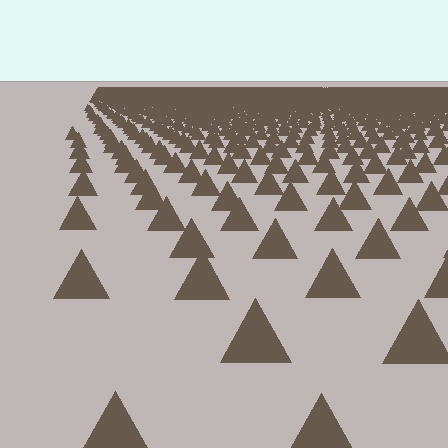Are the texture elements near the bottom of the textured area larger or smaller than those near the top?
Larger. Near the bottom, elements are closer to the viewer and appear at a bigger on-screen size.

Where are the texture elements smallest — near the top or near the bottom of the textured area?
Near the top.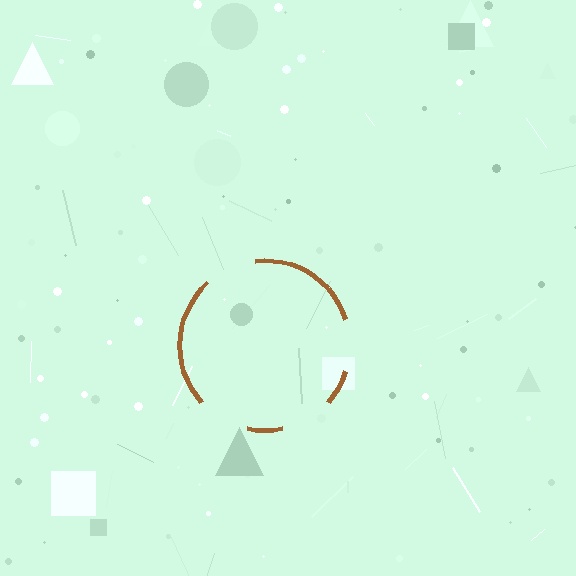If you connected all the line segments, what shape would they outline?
They would outline a circle.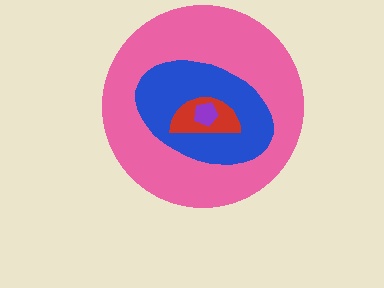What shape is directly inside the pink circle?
The blue ellipse.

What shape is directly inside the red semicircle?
The purple pentagon.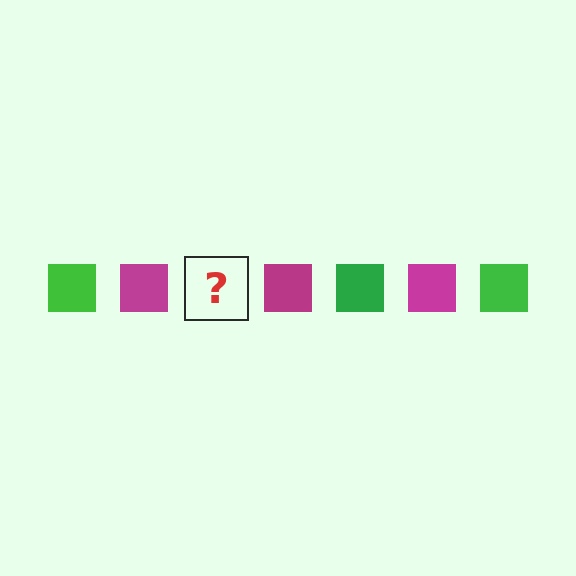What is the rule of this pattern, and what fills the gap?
The rule is that the pattern cycles through green, magenta squares. The gap should be filled with a green square.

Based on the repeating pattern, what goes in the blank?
The blank should be a green square.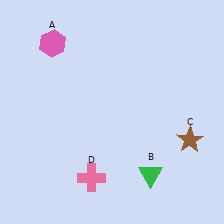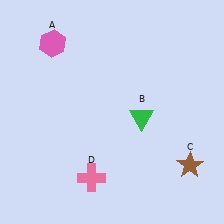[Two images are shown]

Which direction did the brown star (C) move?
The brown star (C) moved down.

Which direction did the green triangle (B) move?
The green triangle (B) moved up.